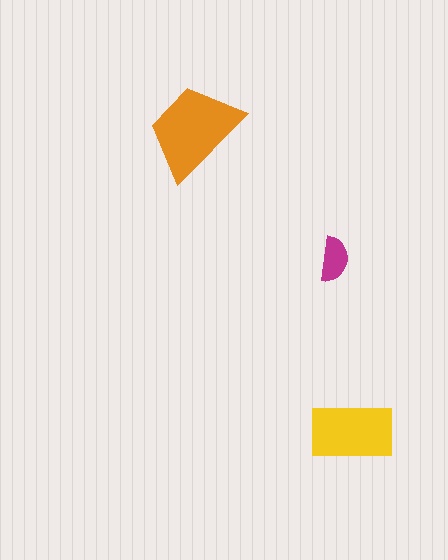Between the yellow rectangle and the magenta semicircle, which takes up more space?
The yellow rectangle.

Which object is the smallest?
The magenta semicircle.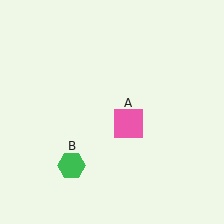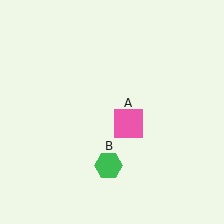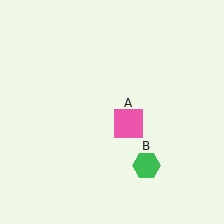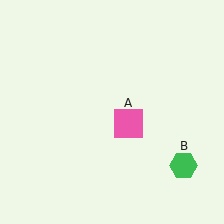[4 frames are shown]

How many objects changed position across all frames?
1 object changed position: green hexagon (object B).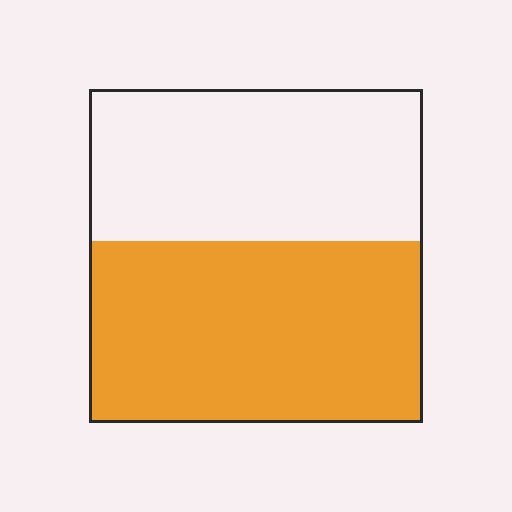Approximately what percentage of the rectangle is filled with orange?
Approximately 55%.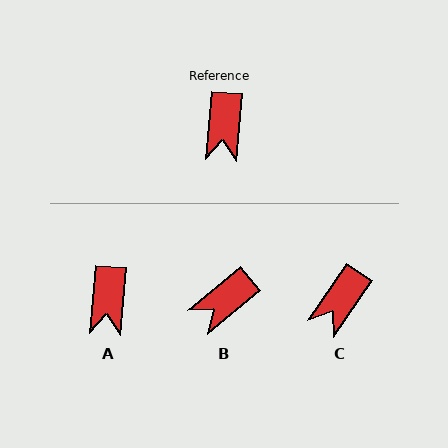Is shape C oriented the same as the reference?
No, it is off by about 29 degrees.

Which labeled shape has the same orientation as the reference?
A.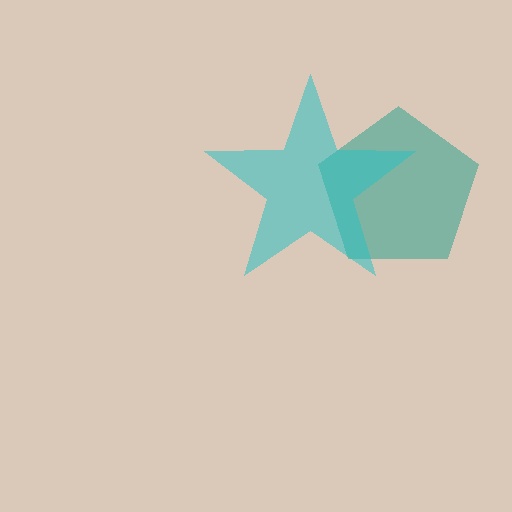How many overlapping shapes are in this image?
There are 2 overlapping shapes in the image.